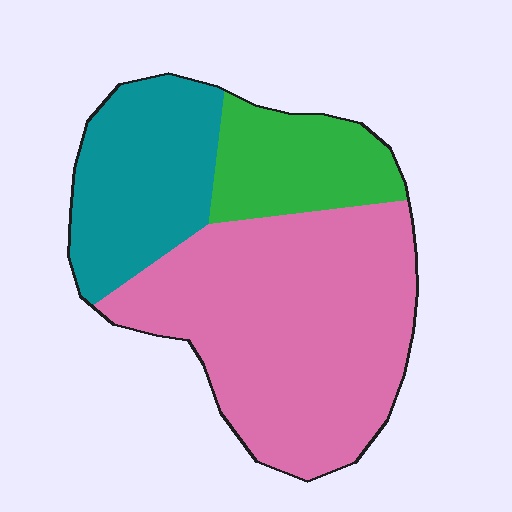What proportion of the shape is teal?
Teal covers 26% of the shape.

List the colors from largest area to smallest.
From largest to smallest: pink, teal, green.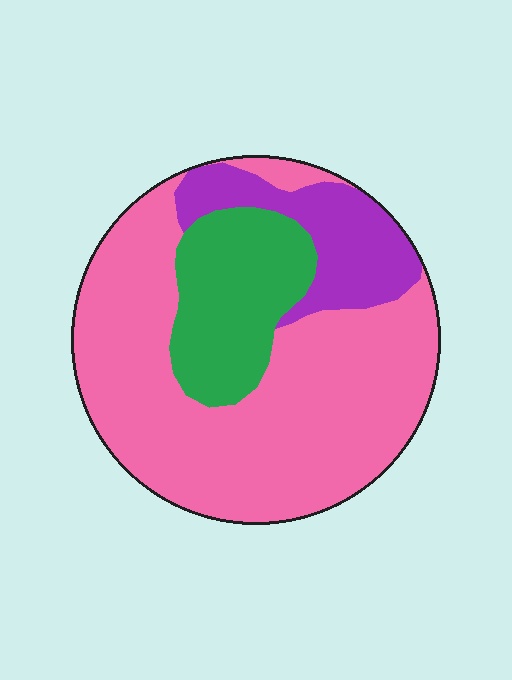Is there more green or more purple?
Green.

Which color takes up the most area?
Pink, at roughly 65%.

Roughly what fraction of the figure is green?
Green takes up between a sixth and a third of the figure.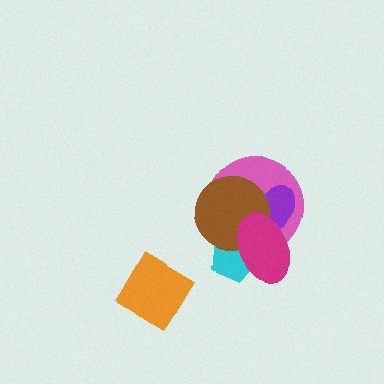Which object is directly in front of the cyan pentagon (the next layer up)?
The brown circle is directly in front of the cyan pentagon.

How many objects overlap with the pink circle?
4 objects overlap with the pink circle.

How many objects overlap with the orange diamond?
0 objects overlap with the orange diamond.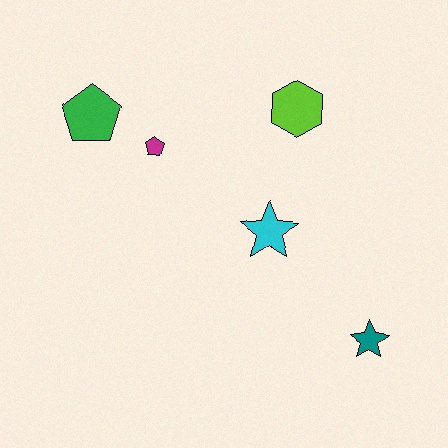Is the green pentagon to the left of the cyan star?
Yes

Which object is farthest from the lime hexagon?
The teal star is farthest from the lime hexagon.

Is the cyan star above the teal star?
Yes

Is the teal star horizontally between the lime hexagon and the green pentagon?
No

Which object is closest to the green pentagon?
The magenta pentagon is closest to the green pentagon.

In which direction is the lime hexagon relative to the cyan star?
The lime hexagon is above the cyan star.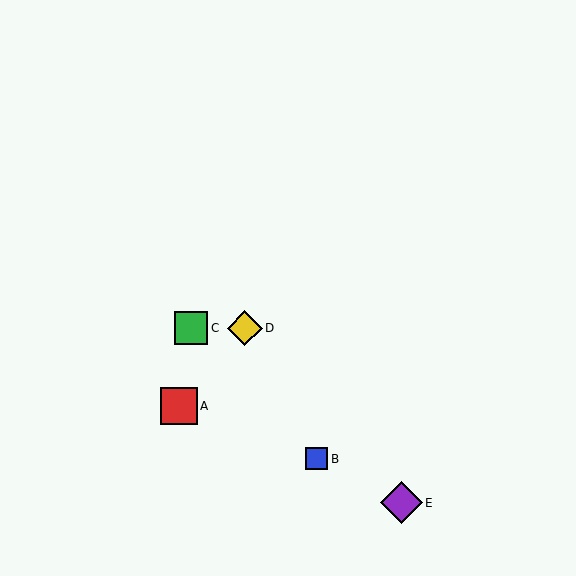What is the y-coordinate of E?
Object E is at y≈503.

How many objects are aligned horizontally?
2 objects (C, D) are aligned horizontally.